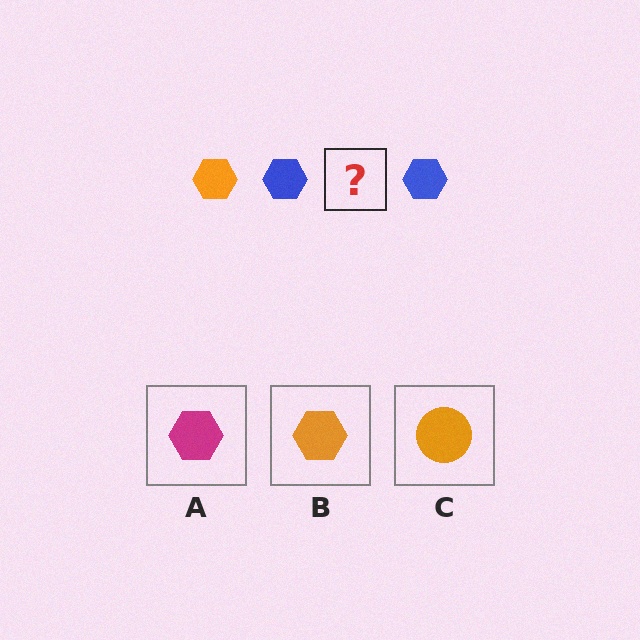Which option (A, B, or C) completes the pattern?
B.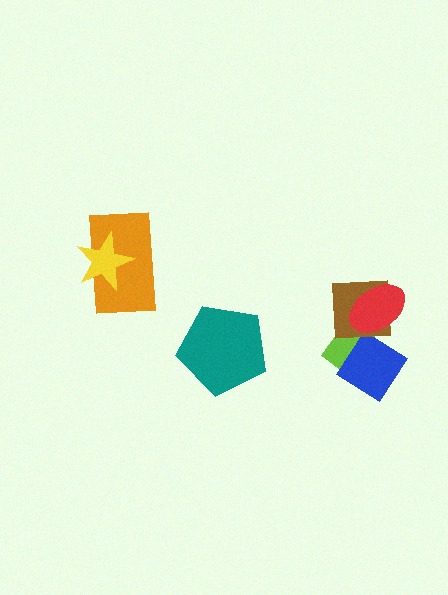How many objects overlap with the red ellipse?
3 objects overlap with the red ellipse.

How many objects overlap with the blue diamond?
3 objects overlap with the blue diamond.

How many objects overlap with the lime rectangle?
3 objects overlap with the lime rectangle.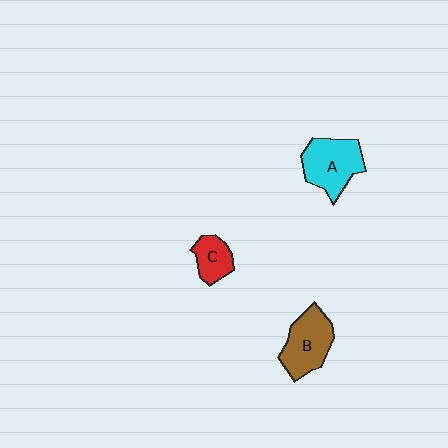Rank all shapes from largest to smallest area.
From largest to smallest: A (cyan), B (brown), C (red).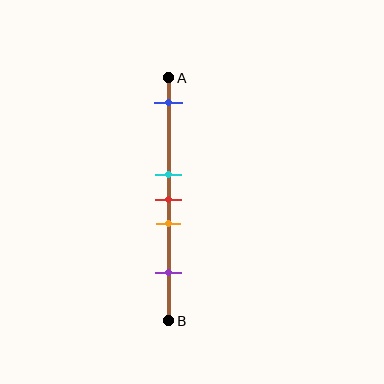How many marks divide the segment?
There are 5 marks dividing the segment.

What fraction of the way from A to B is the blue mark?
The blue mark is approximately 10% (0.1) of the way from A to B.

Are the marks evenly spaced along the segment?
No, the marks are not evenly spaced.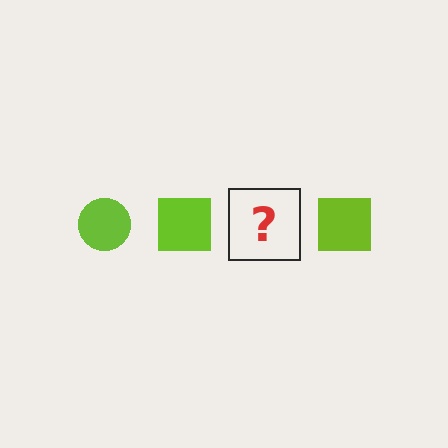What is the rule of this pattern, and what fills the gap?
The rule is that the pattern cycles through circle, square shapes in lime. The gap should be filled with a lime circle.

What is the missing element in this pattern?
The missing element is a lime circle.